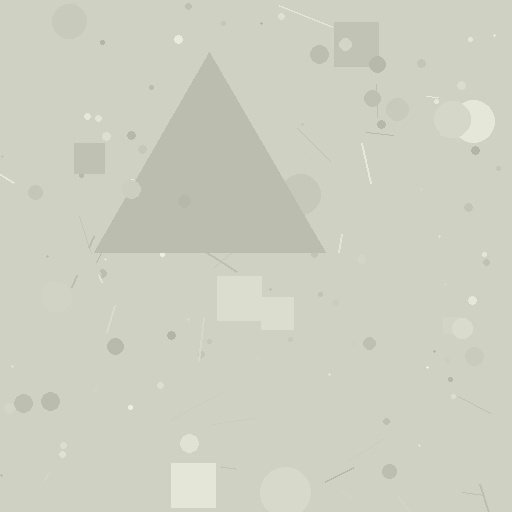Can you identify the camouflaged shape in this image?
The camouflaged shape is a triangle.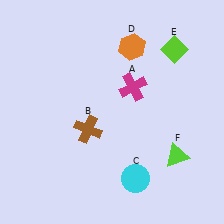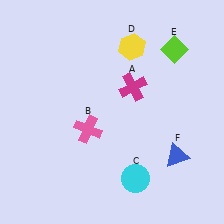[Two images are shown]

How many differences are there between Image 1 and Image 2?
There are 3 differences between the two images.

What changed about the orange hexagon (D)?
In Image 1, D is orange. In Image 2, it changed to yellow.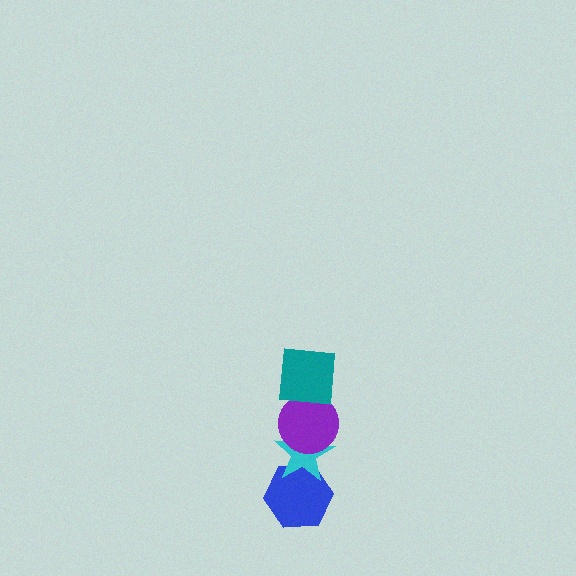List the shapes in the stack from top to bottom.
From top to bottom: the teal square, the purple circle, the cyan star, the blue hexagon.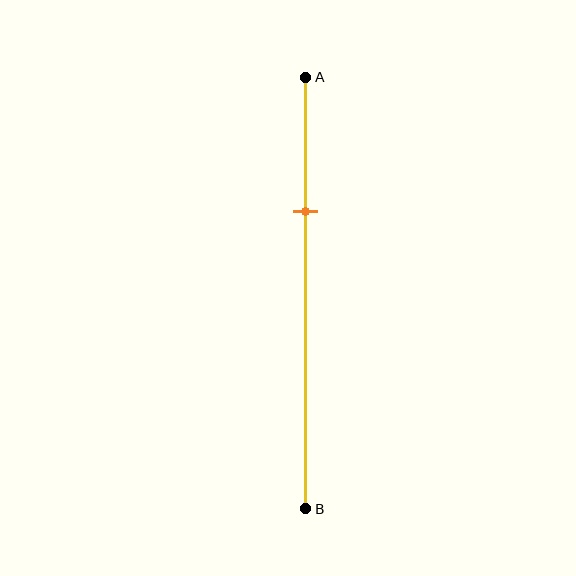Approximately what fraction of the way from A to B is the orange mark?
The orange mark is approximately 30% of the way from A to B.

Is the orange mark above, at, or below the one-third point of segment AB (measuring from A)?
The orange mark is approximately at the one-third point of segment AB.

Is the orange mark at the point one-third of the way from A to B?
Yes, the mark is approximately at the one-third point.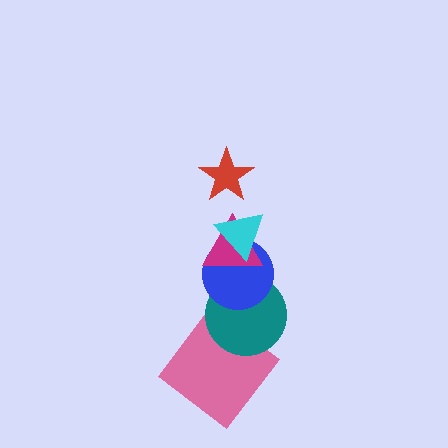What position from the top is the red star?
The red star is 1st from the top.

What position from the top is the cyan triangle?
The cyan triangle is 2nd from the top.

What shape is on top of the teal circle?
The blue circle is on top of the teal circle.